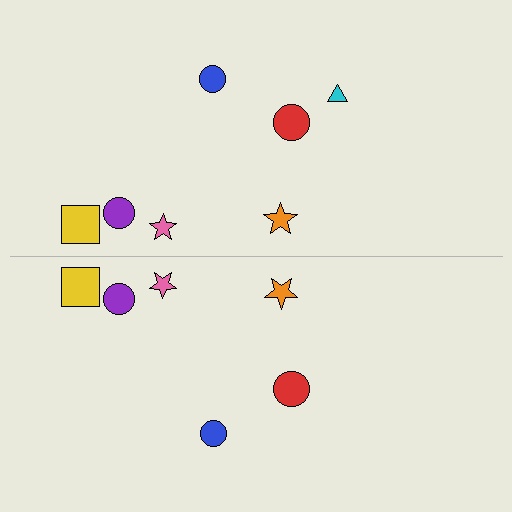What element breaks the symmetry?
A cyan triangle is missing from the bottom side.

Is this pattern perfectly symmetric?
No, the pattern is not perfectly symmetric. A cyan triangle is missing from the bottom side.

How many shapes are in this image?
There are 13 shapes in this image.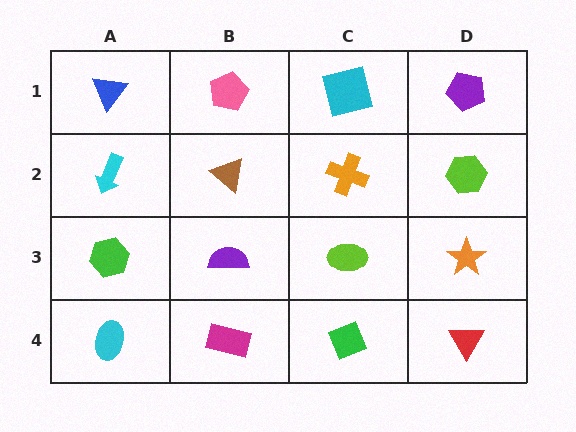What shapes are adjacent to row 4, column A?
A green hexagon (row 3, column A), a magenta rectangle (row 4, column B).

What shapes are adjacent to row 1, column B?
A brown triangle (row 2, column B), a blue triangle (row 1, column A), a cyan square (row 1, column C).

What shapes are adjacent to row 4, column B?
A purple semicircle (row 3, column B), a cyan ellipse (row 4, column A), a green diamond (row 4, column C).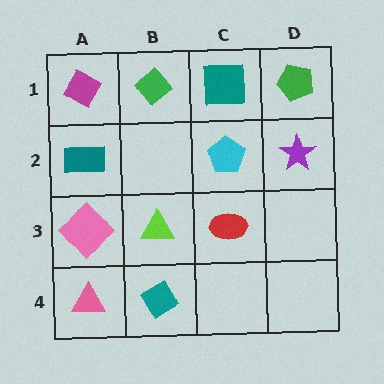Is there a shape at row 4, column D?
No, that cell is empty.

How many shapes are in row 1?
4 shapes.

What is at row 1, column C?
A teal square.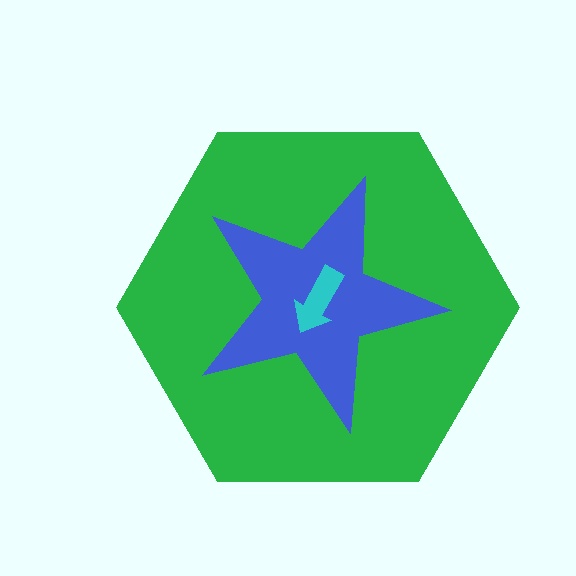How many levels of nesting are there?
3.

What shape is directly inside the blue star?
The cyan arrow.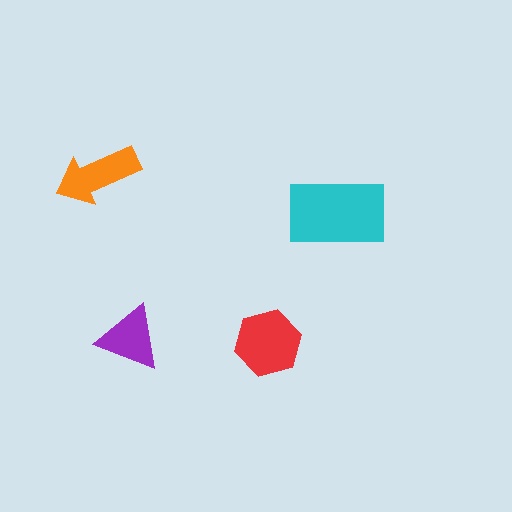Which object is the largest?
The cyan rectangle.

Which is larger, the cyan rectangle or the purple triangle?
The cyan rectangle.